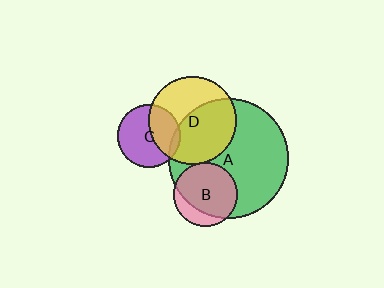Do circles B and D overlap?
Yes.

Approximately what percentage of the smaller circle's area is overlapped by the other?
Approximately 5%.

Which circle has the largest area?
Circle A (green).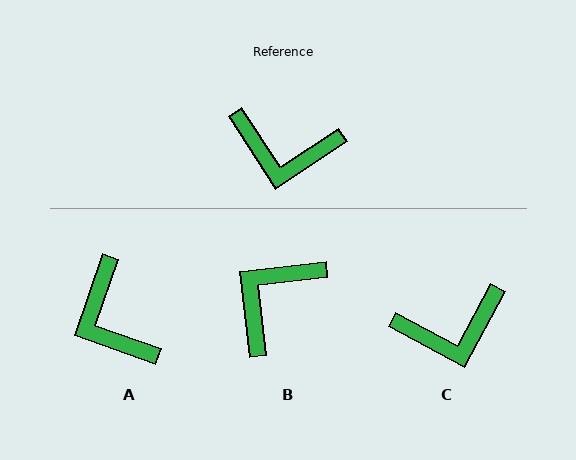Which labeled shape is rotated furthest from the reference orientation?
B, about 116 degrees away.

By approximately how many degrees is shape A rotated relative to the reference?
Approximately 53 degrees clockwise.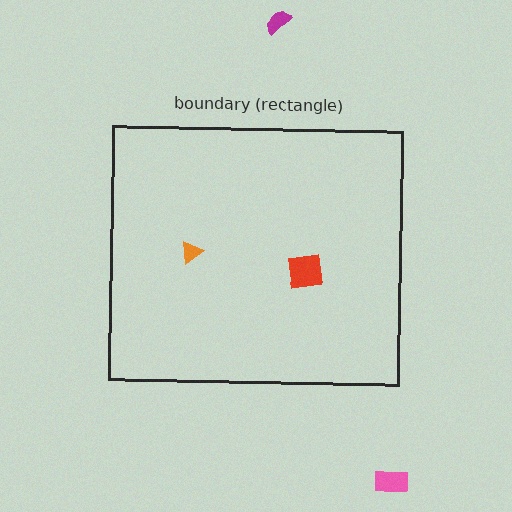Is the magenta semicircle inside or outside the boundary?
Outside.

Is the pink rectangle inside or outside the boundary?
Outside.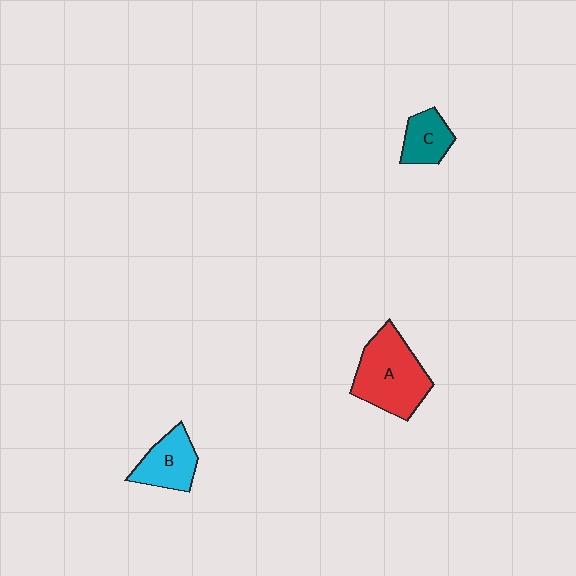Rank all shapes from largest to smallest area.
From largest to smallest: A (red), B (cyan), C (teal).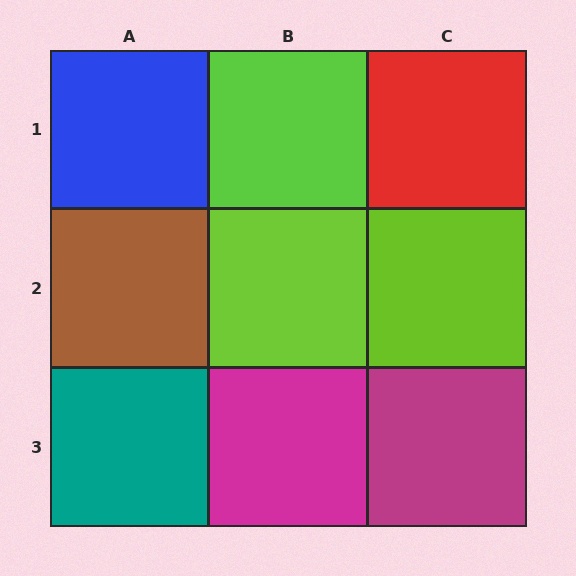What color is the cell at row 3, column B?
Magenta.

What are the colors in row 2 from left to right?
Brown, lime, lime.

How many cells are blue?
1 cell is blue.